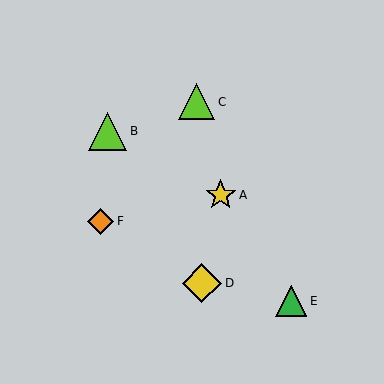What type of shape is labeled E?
Shape E is a green triangle.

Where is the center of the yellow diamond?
The center of the yellow diamond is at (202, 283).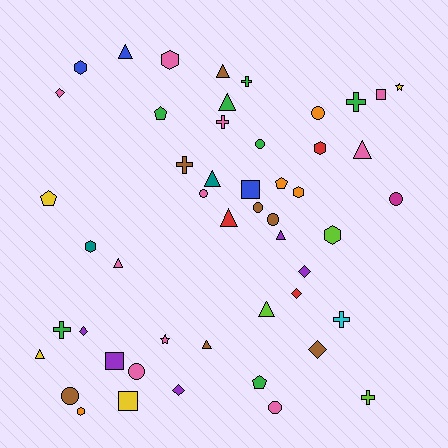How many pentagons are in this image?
There are 4 pentagons.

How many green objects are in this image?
There are 7 green objects.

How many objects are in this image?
There are 50 objects.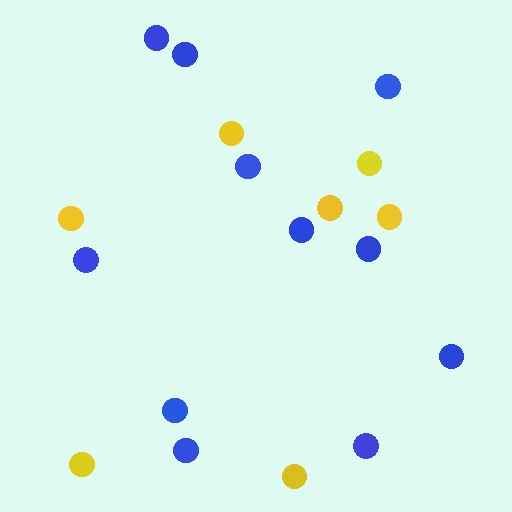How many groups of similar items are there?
There are 2 groups: one group of blue circles (11) and one group of yellow circles (7).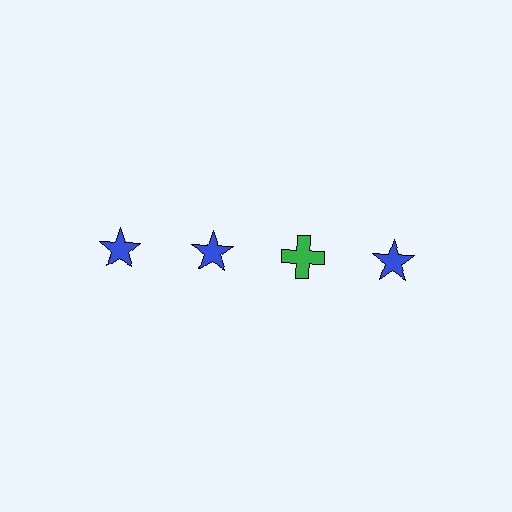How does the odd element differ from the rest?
It differs in both color (green instead of blue) and shape (cross instead of star).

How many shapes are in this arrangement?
There are 4 shapes arranged in a grid pattern.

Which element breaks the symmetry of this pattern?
The green cross in the top row, center column breaks the symmetry. All other shapes are blue stars.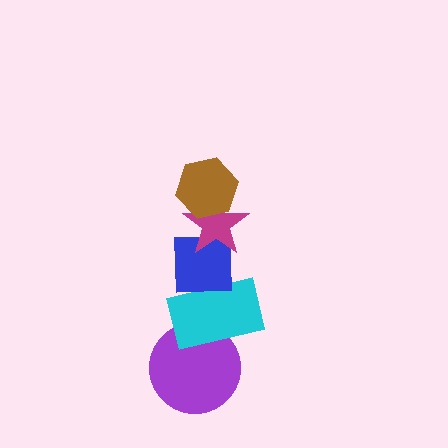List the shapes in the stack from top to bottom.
From top to bottom: the brown hexagon, the magenta star, the blue square, the cyan rectangle, the purple circle.